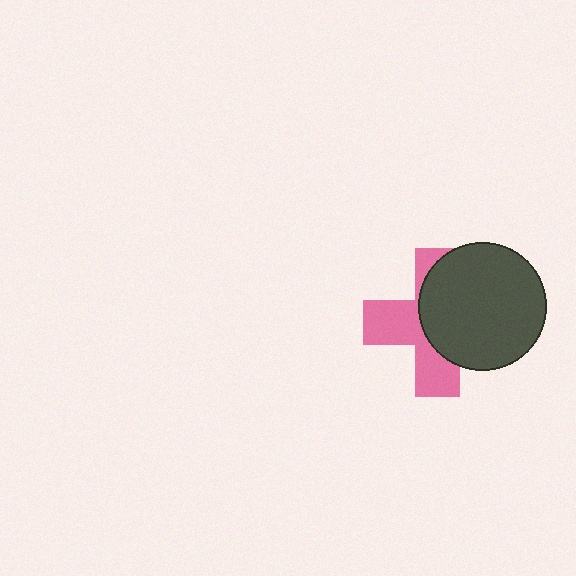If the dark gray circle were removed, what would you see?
You would see the complete pink cross.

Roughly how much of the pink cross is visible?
About half of it is visible (roughly 47%).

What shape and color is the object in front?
The object in front is a dark gray circle.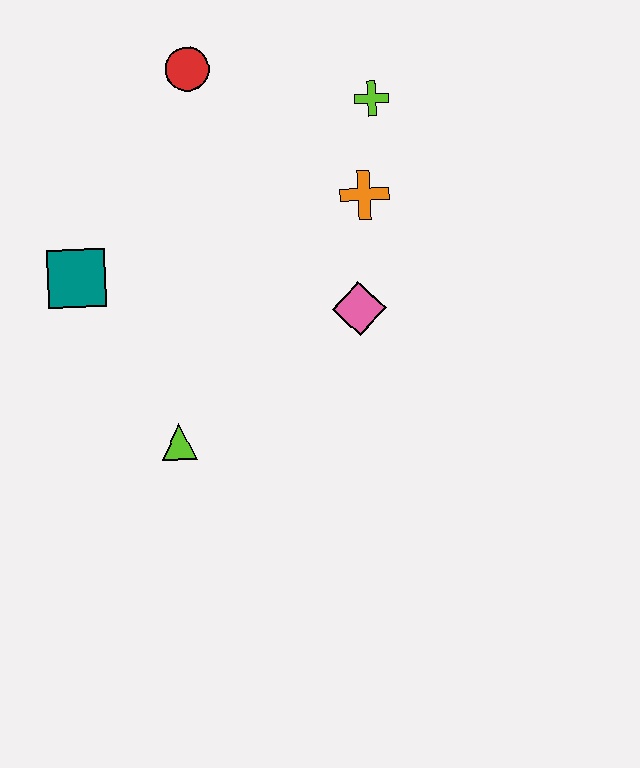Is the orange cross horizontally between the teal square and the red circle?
No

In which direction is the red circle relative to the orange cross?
The red circle is to the left of the orange cross.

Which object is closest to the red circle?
The lime cross is closest to the red circle.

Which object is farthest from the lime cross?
The lime triangle is farthest from the lime cross.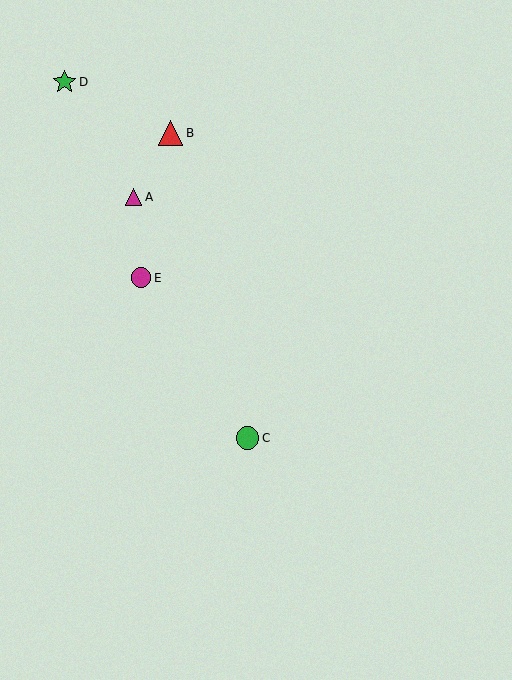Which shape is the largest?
The red triangle (labeled B) is the largest.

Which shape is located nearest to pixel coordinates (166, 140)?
The red triangle (labeled B) at (171, 133) is nearest to that location.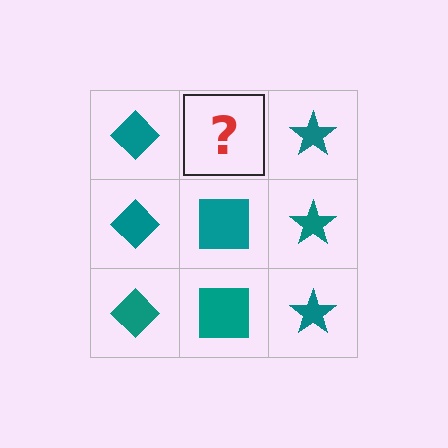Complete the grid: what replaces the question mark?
The question mark should be replaced with a teal square.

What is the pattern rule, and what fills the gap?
The rule is that each column has a consistent shape. The gap should be filled with a teal square.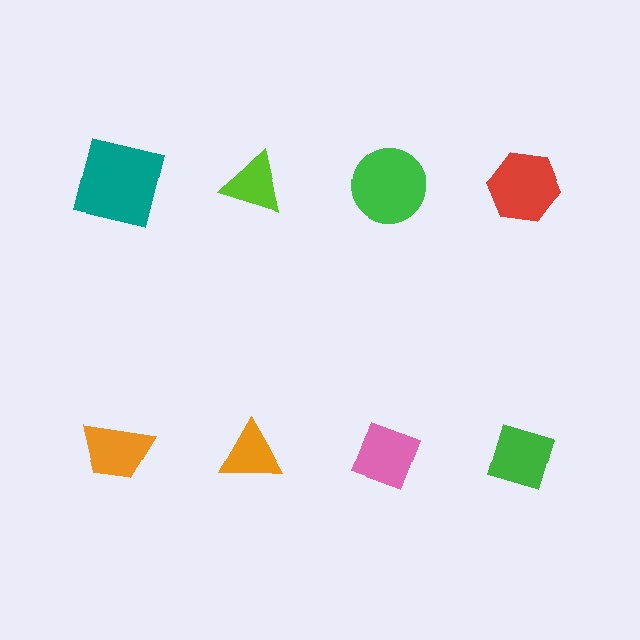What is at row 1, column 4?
A red hexagon.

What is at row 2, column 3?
A pink diamond.